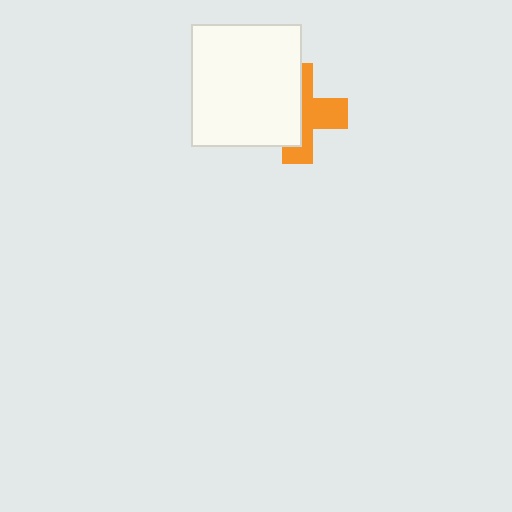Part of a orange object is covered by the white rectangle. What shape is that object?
It is a cross.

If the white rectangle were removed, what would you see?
You would see the complete orange cross.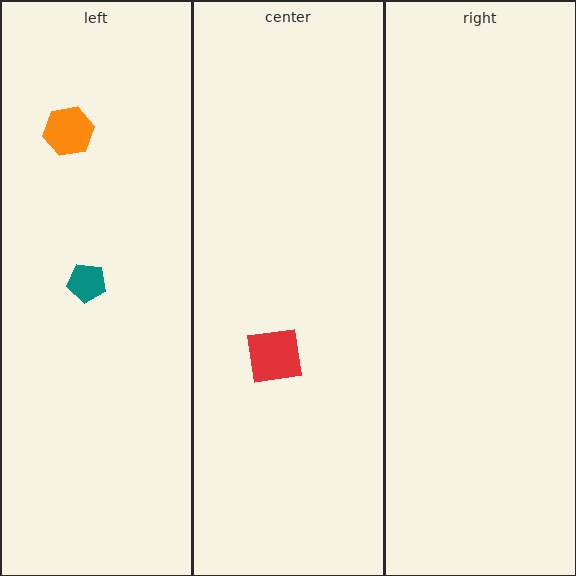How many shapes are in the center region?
1.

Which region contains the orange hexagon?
The left region.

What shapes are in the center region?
The red square.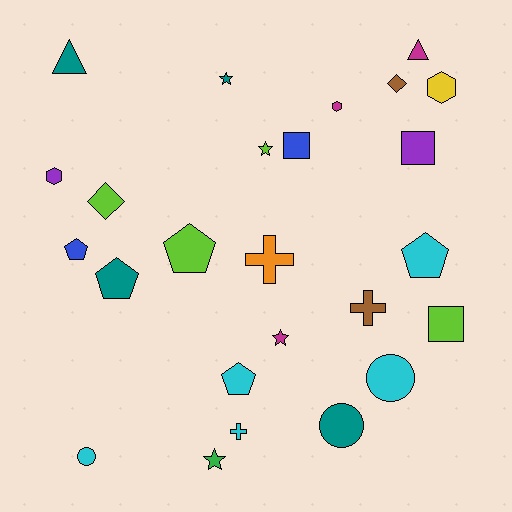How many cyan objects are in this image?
There are 5 cyan objects.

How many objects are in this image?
There are 25 objects.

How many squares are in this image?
There are 3 squares.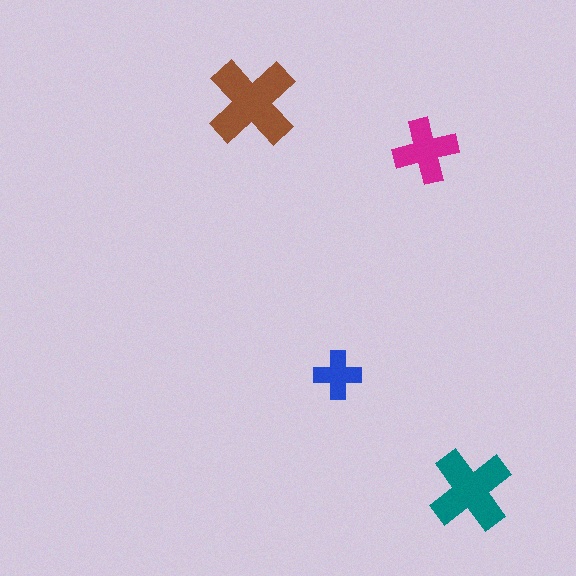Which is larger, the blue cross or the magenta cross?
The magenta one.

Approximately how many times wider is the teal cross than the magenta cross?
About 1.5 times wider.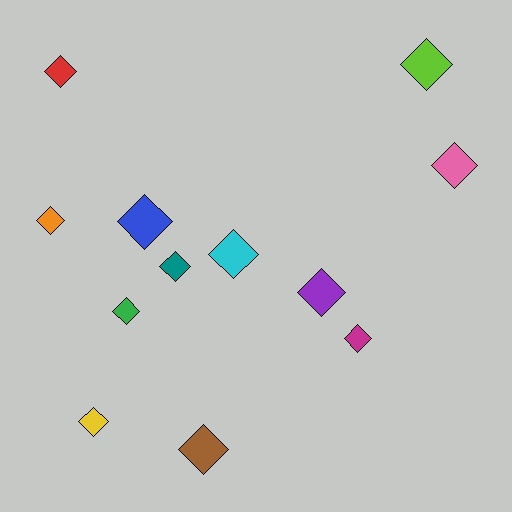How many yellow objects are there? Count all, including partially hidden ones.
There is 1 yellow object.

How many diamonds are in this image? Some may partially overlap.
There are 12 diamonds.